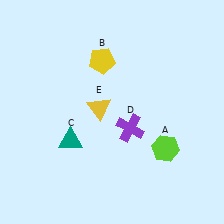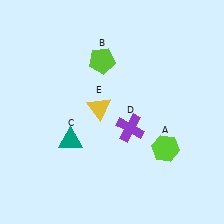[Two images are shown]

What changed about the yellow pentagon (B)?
In Image 1, B is yellow. In Image 2, it changed to lime.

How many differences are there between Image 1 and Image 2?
There is 1 difference between the two images.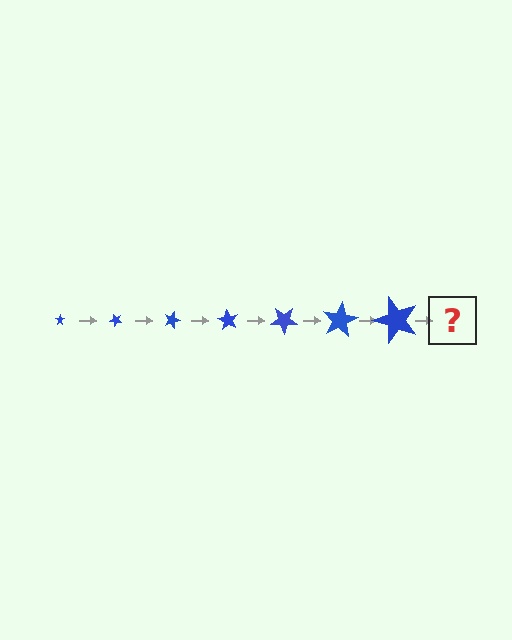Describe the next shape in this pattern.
It should be a star, larger than the previous one and rotated 315 degrees from the start.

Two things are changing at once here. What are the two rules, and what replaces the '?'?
The two rules are that the star grows larger each step and it rotates 45 degrees each step. The '?' should be a star, larger than the previous one and rotated 315 degrees from the start.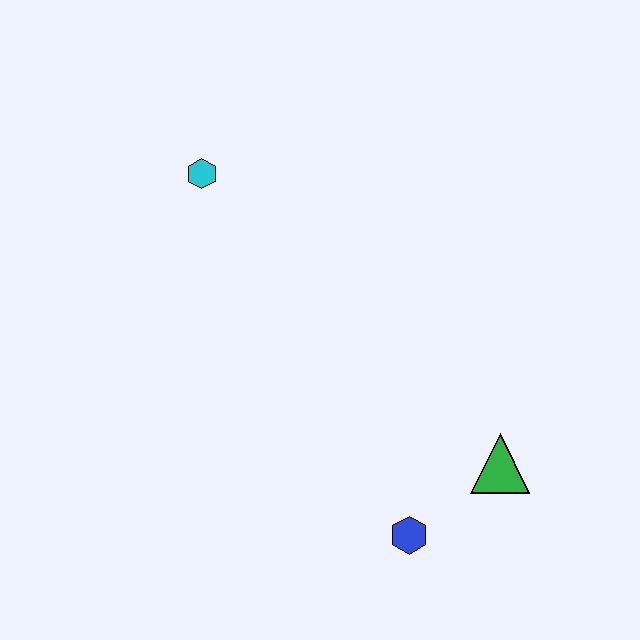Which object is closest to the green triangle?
The blue hexagon is closest to the green triangle.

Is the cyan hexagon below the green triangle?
No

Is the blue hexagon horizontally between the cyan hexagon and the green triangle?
Yes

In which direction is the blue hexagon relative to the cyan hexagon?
The blue hexagon is below the cyan hexagon.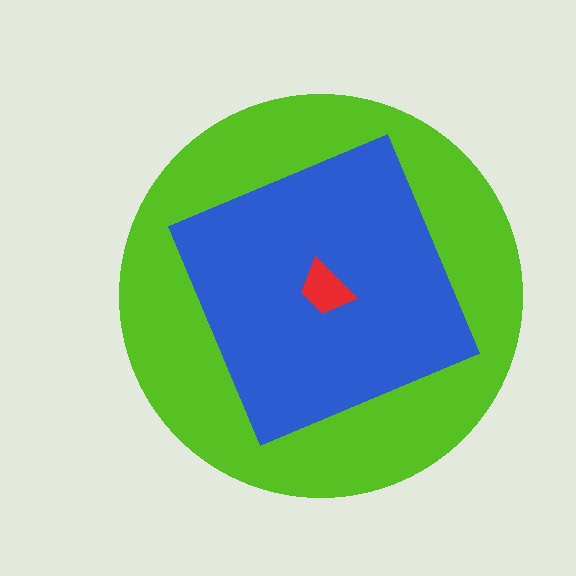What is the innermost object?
The red trapezoid.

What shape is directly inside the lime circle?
The blue square.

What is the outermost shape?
The lime circle.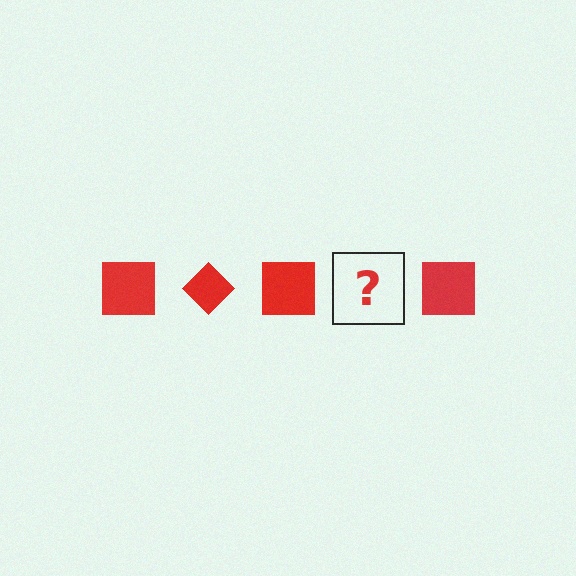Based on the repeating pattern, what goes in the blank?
The blank should be a red diamond.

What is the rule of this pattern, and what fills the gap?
The rule is that the pattern cycles through square, diamond shapes in red. The gap should be filled with a red diamond.